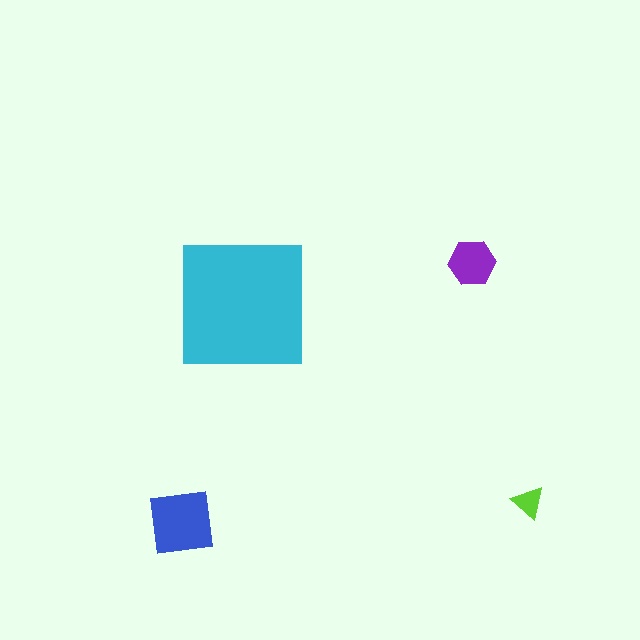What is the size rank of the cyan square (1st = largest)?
1st.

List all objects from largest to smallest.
The cyan square, the blue square, the purple hexagon, the lime triangle.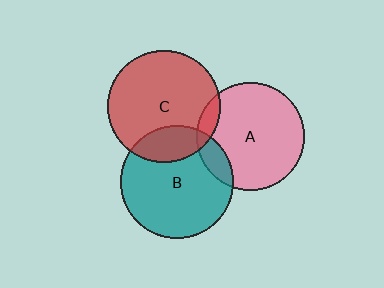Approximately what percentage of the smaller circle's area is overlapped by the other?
Approximately 15%.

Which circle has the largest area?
Circle B (teal).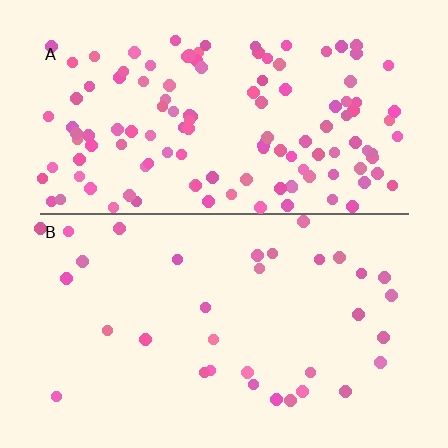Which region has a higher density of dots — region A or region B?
A (the top).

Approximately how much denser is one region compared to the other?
Approximately 3.8× — region A over region B.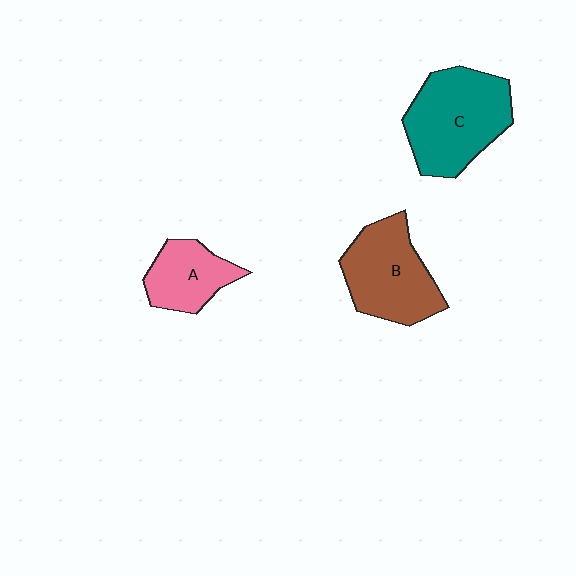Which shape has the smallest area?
Shape A (pink).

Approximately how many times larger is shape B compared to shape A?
Approximately 1.5 times.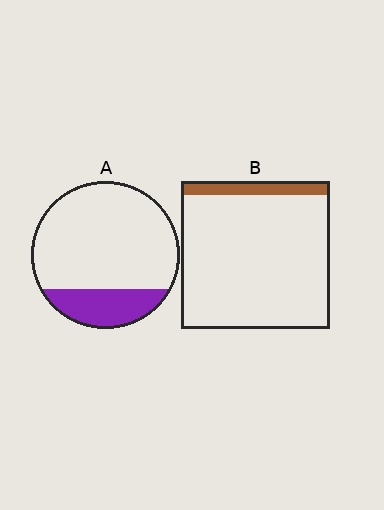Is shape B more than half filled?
No.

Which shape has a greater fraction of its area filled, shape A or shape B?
Shape A.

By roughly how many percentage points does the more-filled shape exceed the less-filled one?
By roughly 10 percentage points (A over B).